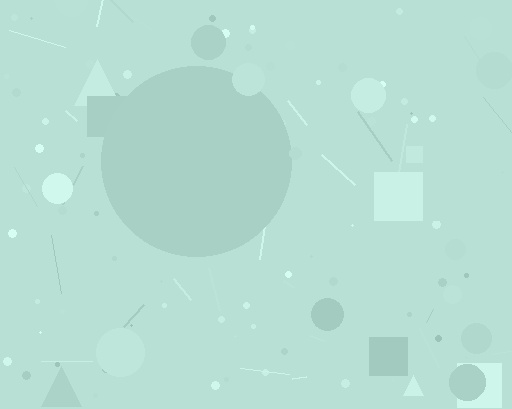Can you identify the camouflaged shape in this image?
The camouflaged shape is a circle.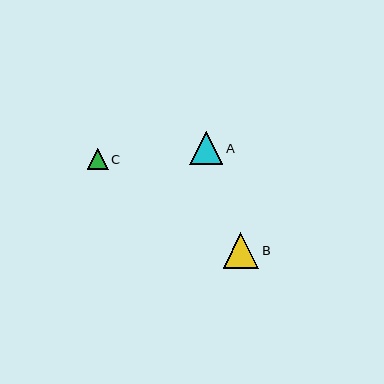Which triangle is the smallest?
Triangle C is the smallest with a size of approximately 21 pixels.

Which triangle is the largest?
Triangle B is the largest with a size of approximately 36 pixels.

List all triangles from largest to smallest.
From largest to smallest: B, A, C.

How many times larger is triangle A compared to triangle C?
Triangle A is approximately 1.6 times the size of triangle C.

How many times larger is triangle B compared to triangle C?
Triangle B is approximately 1.7 times the size of triangle C.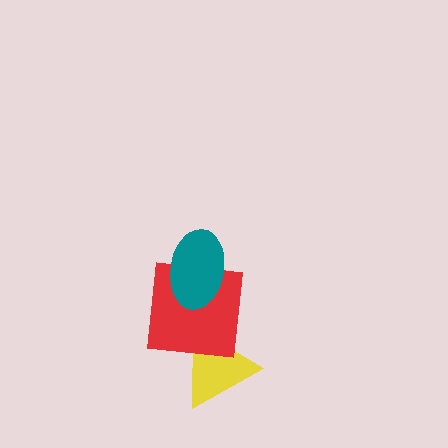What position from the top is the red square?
The red square is 2nd from the top.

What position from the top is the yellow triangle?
The yellow triangle is 3rd from the top.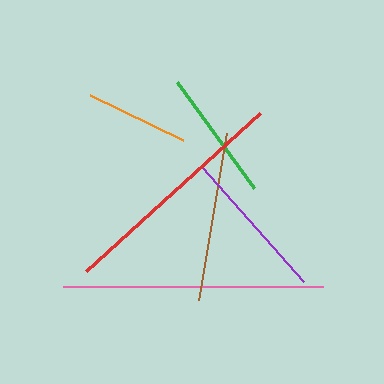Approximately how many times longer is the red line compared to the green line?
The red line is approximately 1.8 times the length of the green line.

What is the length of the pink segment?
The pink segment is approximately 261 pixels long.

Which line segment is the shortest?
The orange line is the shortest at approximately 104 pixels.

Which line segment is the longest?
The pink line is the longest at approximately 261 pixels.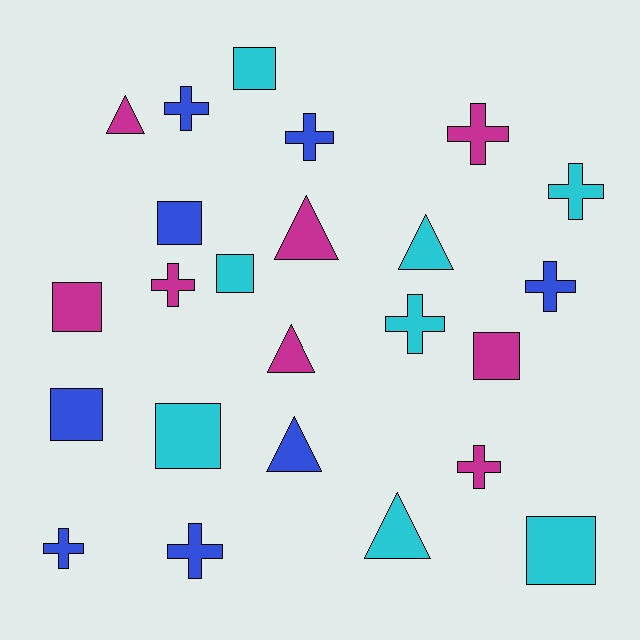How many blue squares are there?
There are 2 blue squares.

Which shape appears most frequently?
Cross, with 10 objects.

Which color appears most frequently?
Cyan, with 8 objects.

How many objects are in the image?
There are 24 objects.